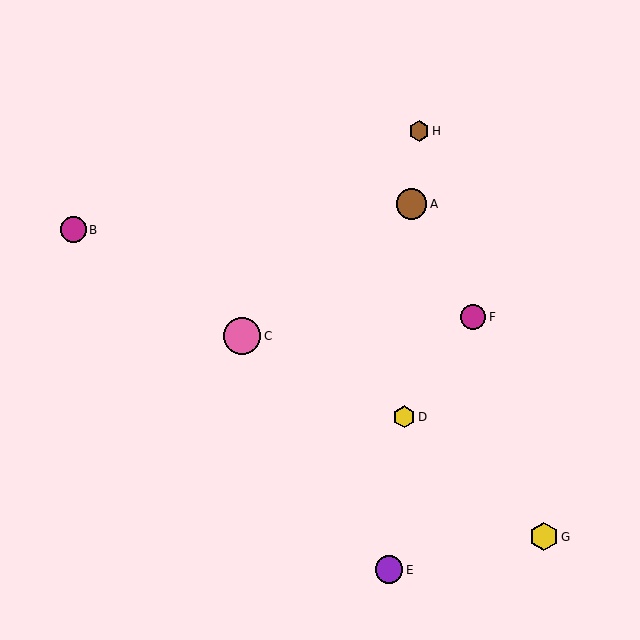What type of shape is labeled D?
Shape D is a yellow hexagon.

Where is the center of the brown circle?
The center of the brown circle is at (412, 204).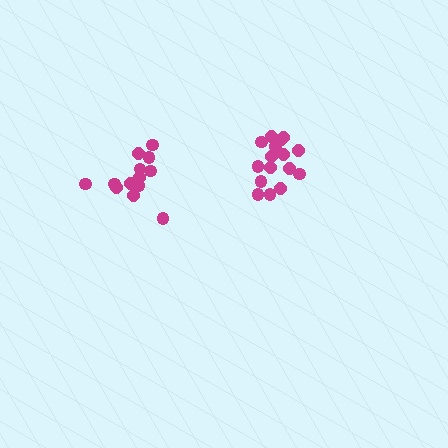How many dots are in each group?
Group 1: 13 dots, Group 2: 16 dots (29 total).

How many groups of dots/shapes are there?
There are 2 groups.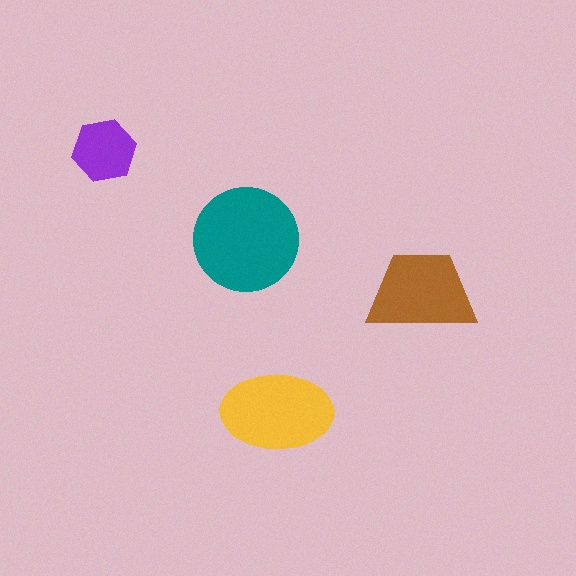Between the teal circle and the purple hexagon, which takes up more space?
The teal circle.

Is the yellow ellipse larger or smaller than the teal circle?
Smaller.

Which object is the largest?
The teal circle.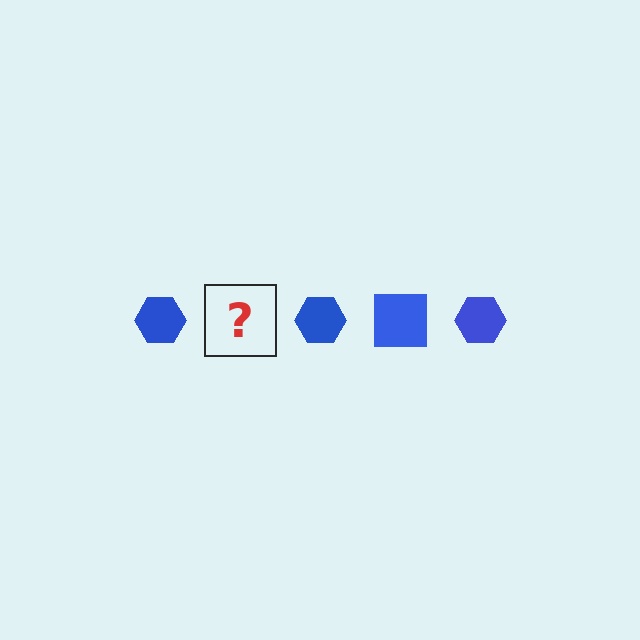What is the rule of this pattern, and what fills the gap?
The rule is that the pattern cycles through hexagon, square shapes in blue. The gap should be filled with a blue square.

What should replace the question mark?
The question mark should be replaced with a blue square.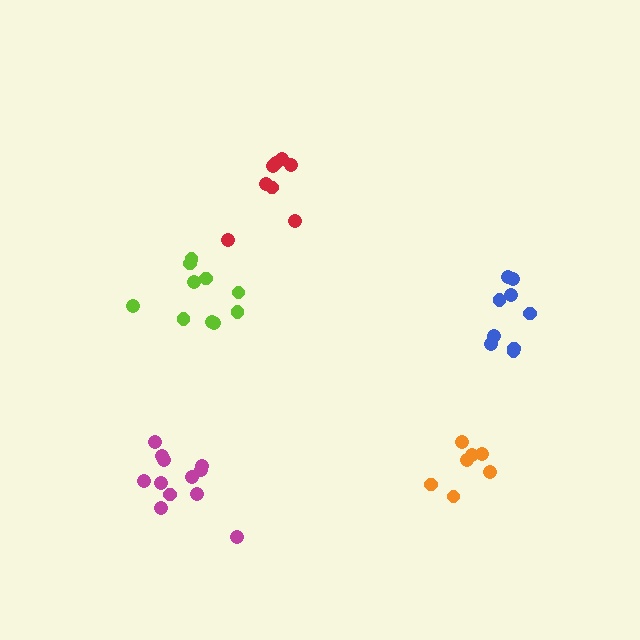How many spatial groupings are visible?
There are 5 spatial groupings.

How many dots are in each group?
Group 1: 10 dots, Group 2: 7 dots, Group 3: 12 dots, Group 4: 9 dots, Group 5: 8 dots (46 total).